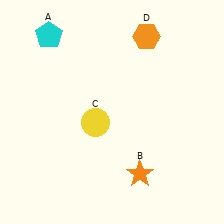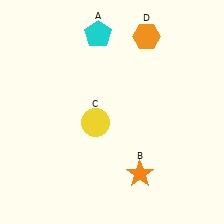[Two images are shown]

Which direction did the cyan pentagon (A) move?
The cyan pentagon (A) moved right.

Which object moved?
The cyan pentagon (A) moved right.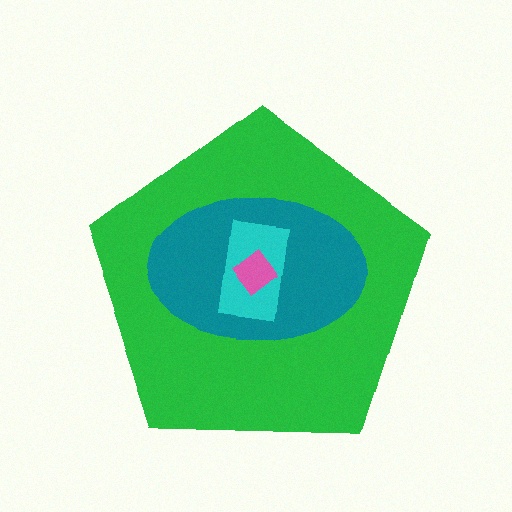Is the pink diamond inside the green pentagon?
Yes.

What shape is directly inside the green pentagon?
The teal ellipse.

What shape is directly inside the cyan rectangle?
The pink diamond.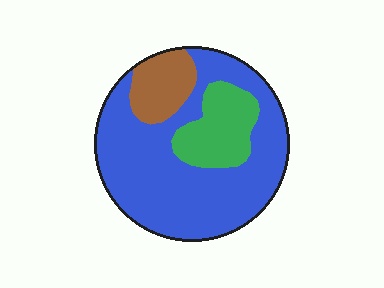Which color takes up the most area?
Blue, at roughly 70%.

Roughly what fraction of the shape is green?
Green takes up about one sixth (1/6) of the shape.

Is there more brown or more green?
Green.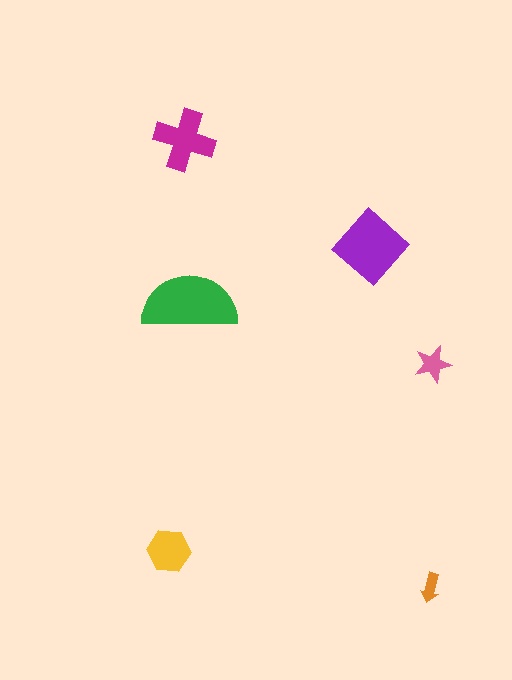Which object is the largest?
The green semicircle.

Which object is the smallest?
The orange arrow.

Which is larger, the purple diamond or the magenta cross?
The purple diamond.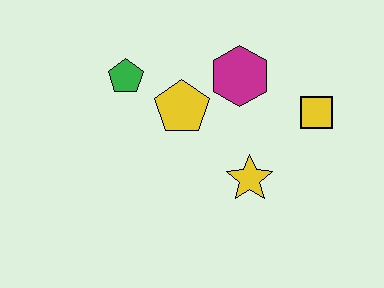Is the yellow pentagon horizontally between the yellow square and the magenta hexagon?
No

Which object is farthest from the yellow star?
The green pentagon is farthest from the yellow star.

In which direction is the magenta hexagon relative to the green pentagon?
The magenta hexagon is to the right of the green pentagon.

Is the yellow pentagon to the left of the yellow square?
Yes